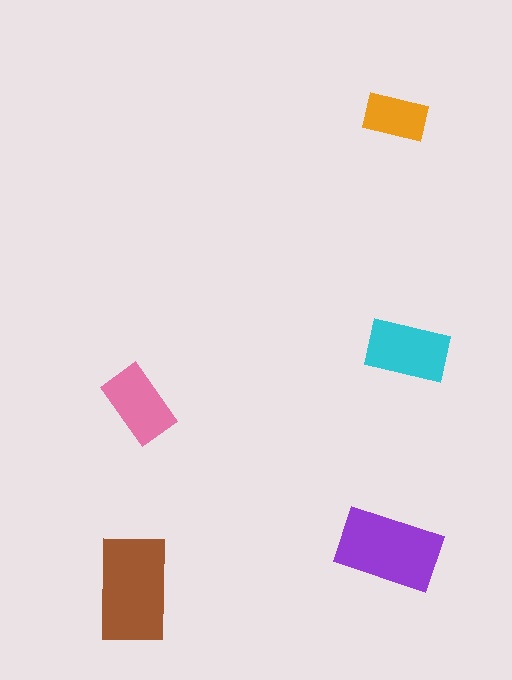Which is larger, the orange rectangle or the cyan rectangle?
The cyan one.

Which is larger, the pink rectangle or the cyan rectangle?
The cyan one.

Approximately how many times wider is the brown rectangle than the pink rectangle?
About 1.5 times wider.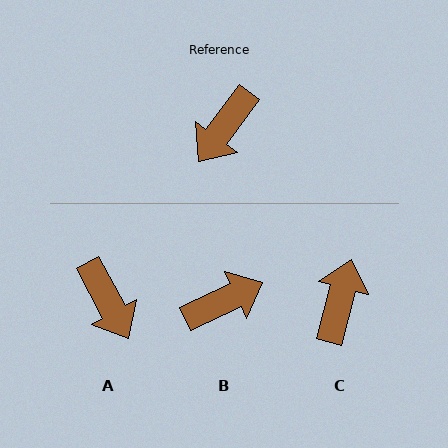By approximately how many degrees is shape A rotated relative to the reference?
Approximately 65 degrees counter-clockwise.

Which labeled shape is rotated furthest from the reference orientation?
C, about 159 degrees away.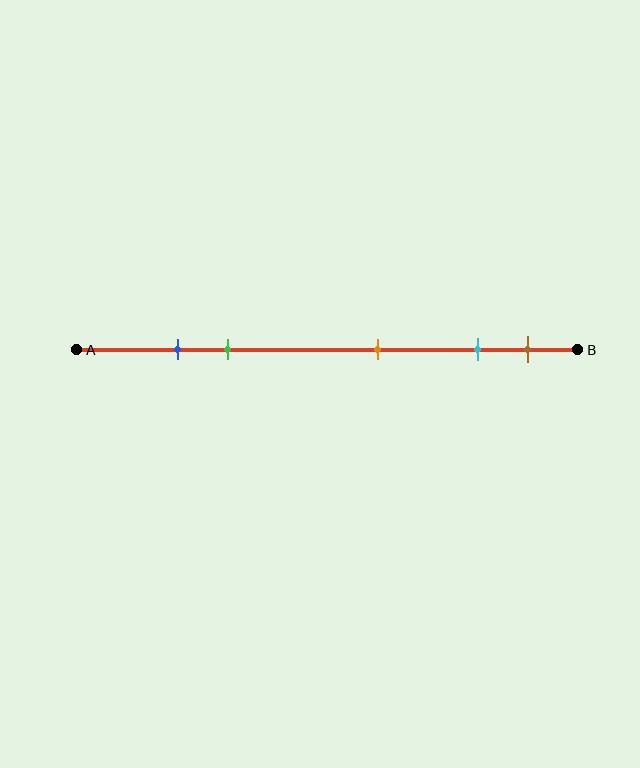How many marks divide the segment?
There are 5 marks dividing the segment.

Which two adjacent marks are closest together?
The blue and green marks are the closest adjacent pair.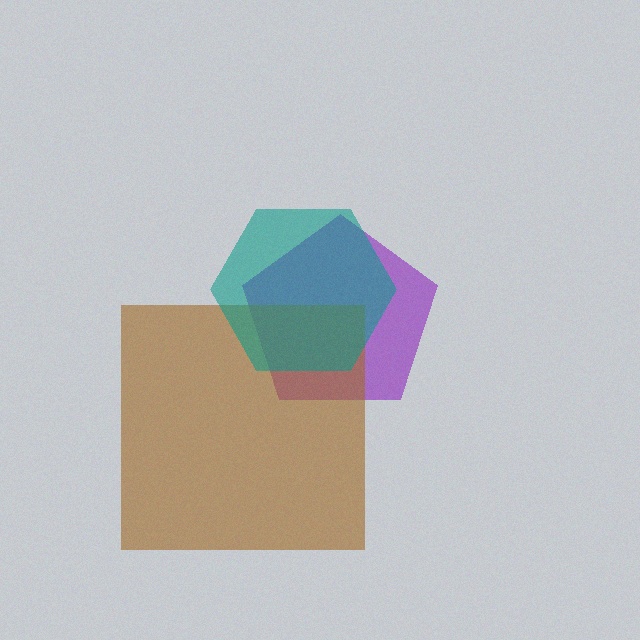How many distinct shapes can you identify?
There are 3 distinct shapes: a purple pentagon, a brown square, a teal hexagon.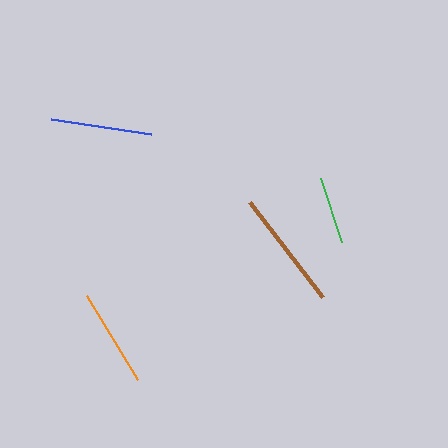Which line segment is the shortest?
The green line is the shortest at approximately 67 pixels.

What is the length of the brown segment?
The brown segment is approximately 120 pixels long.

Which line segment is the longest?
The brown line is the longest at approximately 120 pixels.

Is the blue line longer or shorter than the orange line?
The blue line is longer than the orange line.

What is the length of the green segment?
The green segment is approximately 67 pixels long.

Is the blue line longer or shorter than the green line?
The blue line is longer than the green line.